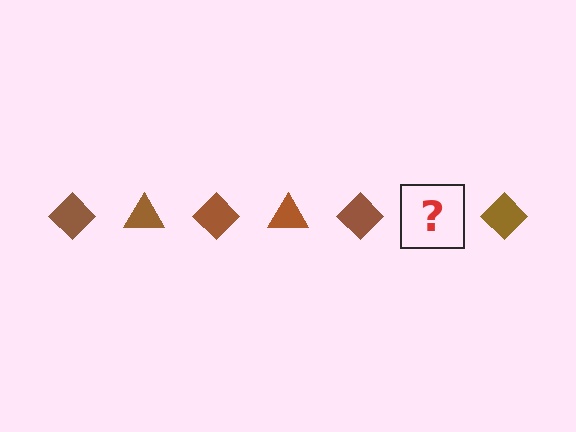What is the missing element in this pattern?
The missing element is a brown triangle.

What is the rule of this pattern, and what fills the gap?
The rule is that the pattern cycles through diamond, triangle shapes in brown. The gap should be filled with a brown triangle.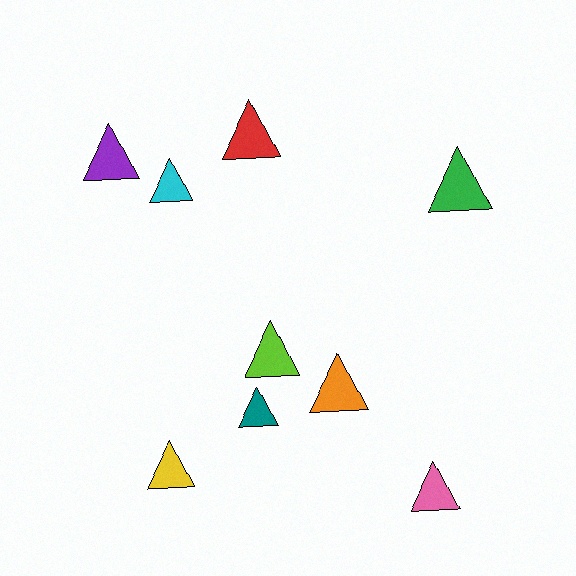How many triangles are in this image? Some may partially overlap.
There are 9 triangles.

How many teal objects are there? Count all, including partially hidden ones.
There is 1 teal object.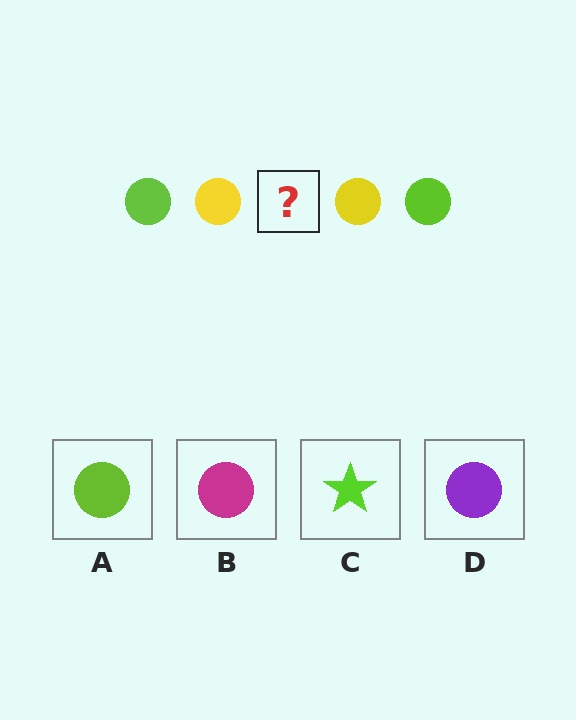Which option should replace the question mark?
Option A.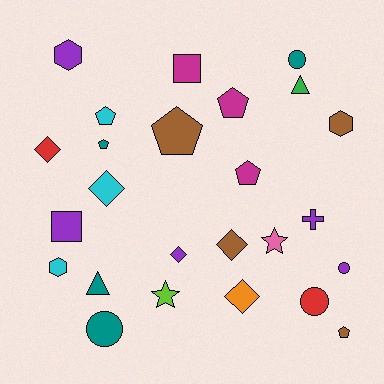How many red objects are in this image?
There are 2 red objects.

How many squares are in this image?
There are 2 squares.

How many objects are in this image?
There are 25 objects.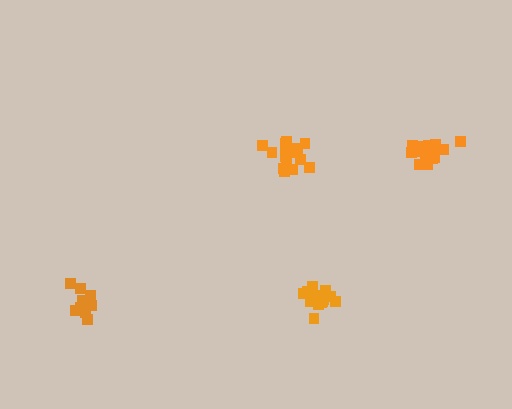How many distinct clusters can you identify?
There are 4 distinct clusters.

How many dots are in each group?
Group 1: 17 dots, Group 2: 16 dots, Group 3: 11 dots, Group 4: 17 dots (61 total).